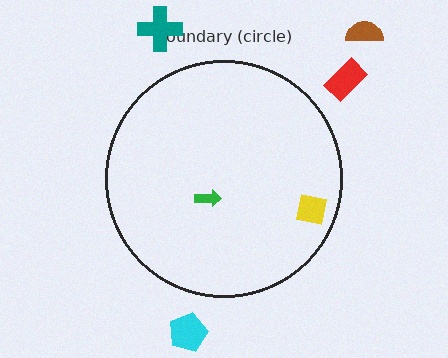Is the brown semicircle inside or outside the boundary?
Outside.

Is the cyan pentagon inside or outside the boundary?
Outside.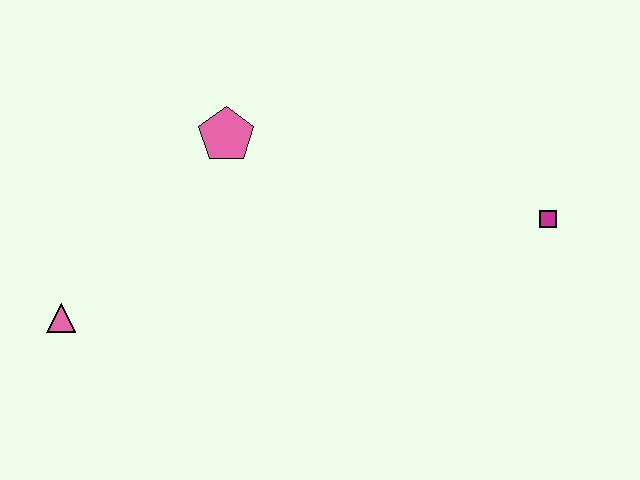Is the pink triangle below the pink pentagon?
Yes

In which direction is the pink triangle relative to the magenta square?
The pink triangle is to the left of the magenta square.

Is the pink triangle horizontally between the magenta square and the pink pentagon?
No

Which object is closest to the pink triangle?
The pink pentagon is closest to the pink triangle.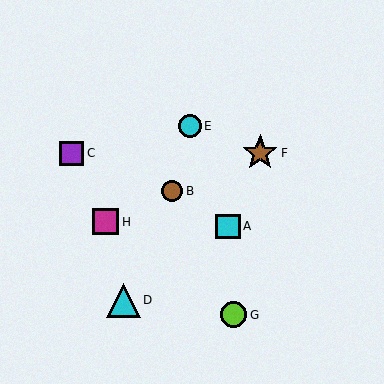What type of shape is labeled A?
Shape A is a cyan square.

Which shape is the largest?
The brown star (labeled F) is the largest.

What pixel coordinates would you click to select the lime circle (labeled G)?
Click at (234, 315) to select the lime circle G.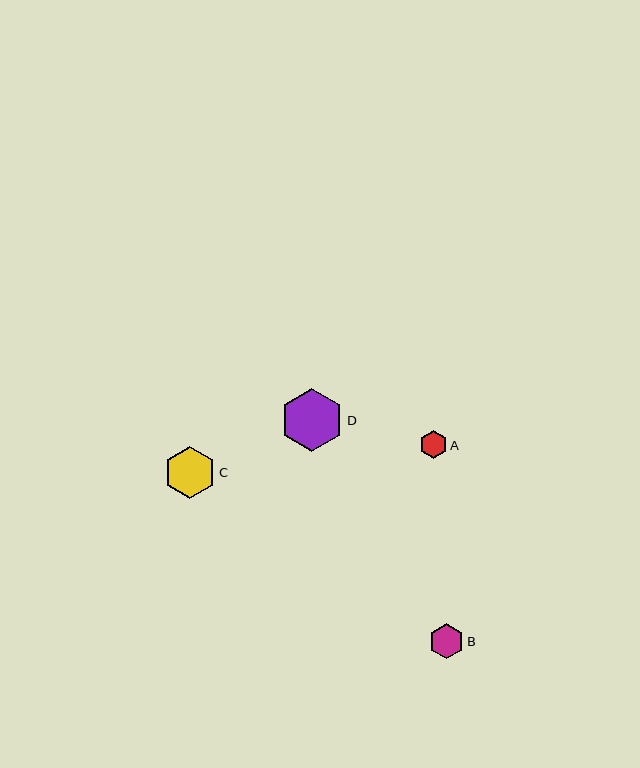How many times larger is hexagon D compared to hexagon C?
Hexagon D is approximately 1.2 times the size of hexagon C.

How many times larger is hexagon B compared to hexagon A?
Hexagon B is approximately 1.3 times the size of hexagon A.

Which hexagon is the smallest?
Hexagon A is the smallest with a size of approximately 28 pixels.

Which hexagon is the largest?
Hexagon D is the largest with a size of approximately 63 pixels.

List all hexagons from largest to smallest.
From largest to smallest: D, C, B, A.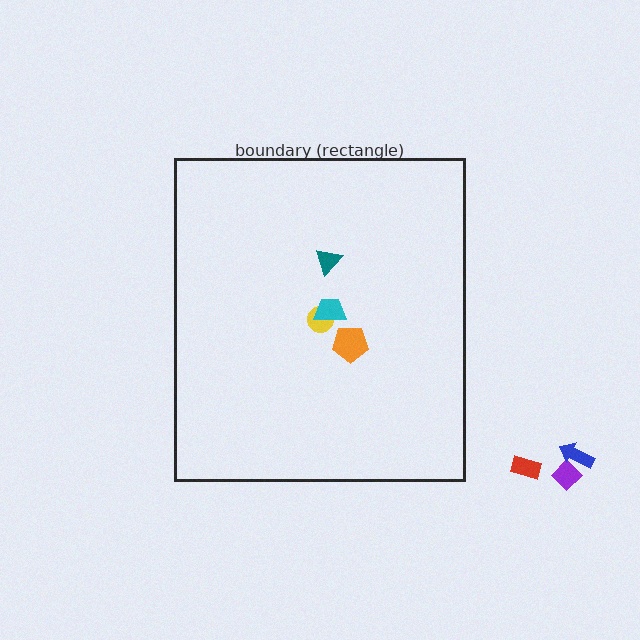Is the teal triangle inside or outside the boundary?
Inside.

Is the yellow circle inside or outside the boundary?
Inside.